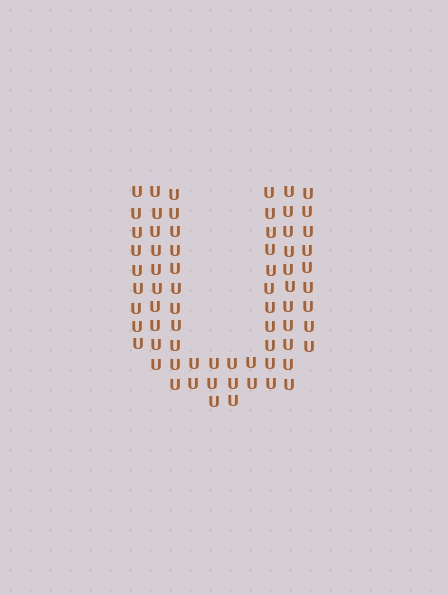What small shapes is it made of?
It is made of small letter U's.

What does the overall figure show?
The overall figure shows the letter U.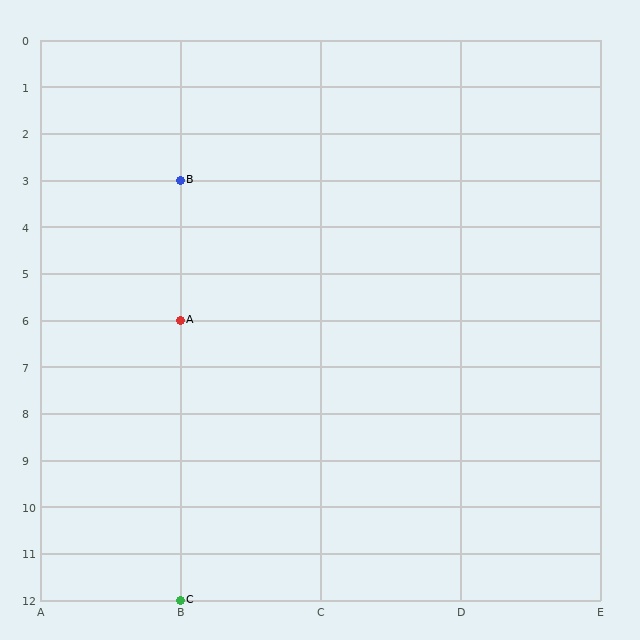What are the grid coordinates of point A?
Point A is at grid coordinates (B, 6).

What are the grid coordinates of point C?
Point C is at grid coordinates (B, 12).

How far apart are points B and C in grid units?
Points B and C are 9 rows apart.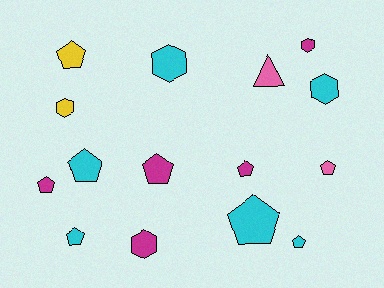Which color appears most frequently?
Cyan, with 6 objects.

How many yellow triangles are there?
There are no yellow triangles.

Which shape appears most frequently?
Pentagon, with 9 objects.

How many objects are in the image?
There are 15 objects.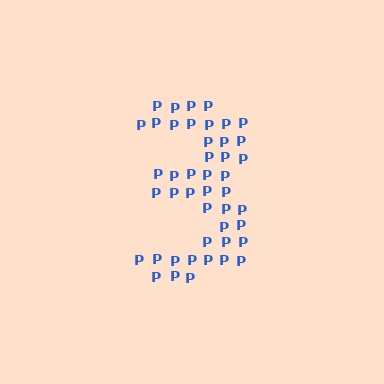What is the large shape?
The large shape is the digit 3.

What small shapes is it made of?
It is made of small letter P's.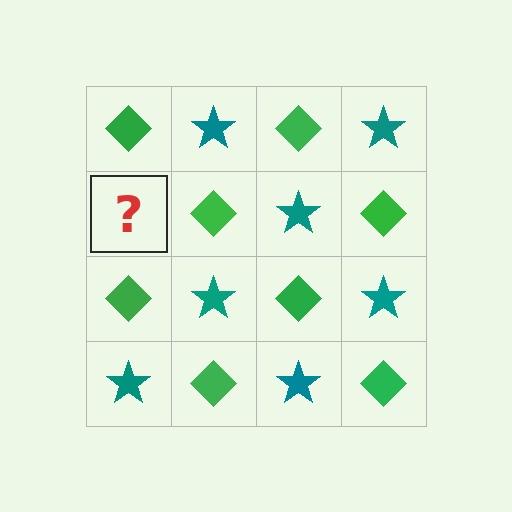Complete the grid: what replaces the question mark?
The question mark should be replaced with a teal star.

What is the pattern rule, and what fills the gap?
The rule is that it alternates green diamond and teal star in a checkerboard pattern. The gap should be filled with a teal star.